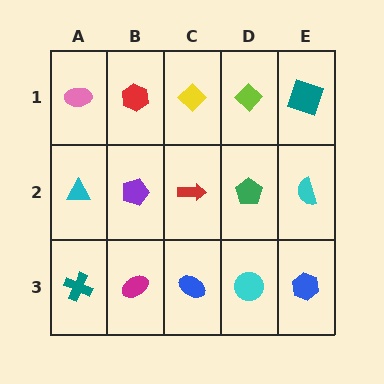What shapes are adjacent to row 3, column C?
A red arrow (row 2, column C), a magenta ellipse (row 3, column B), a cyan circle (row 3, column D).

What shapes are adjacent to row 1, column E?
A cyan semicircle (row 2, column E), a lime diamond (row 1, column D).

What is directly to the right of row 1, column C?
A lime diamond.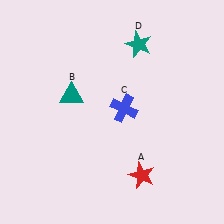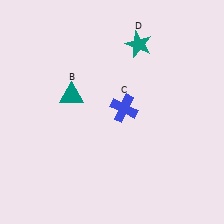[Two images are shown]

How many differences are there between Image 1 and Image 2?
There is 1 difference between the two images.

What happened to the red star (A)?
The red star (A) was removed in Image 2. It was in the bottom-right area of Image 1.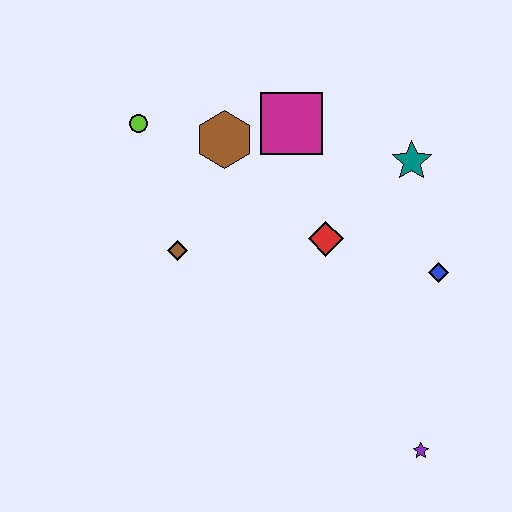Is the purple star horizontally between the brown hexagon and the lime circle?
No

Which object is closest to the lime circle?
The brown hexagon is closest to the lime circle.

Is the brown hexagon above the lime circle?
No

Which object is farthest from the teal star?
The purple star is farthest from the teal star.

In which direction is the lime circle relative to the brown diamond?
The lime circle is above the brown diamond.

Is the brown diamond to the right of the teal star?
No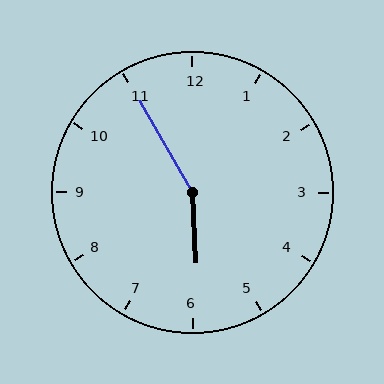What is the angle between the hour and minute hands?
Approximately 152 degrees.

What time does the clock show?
5:55.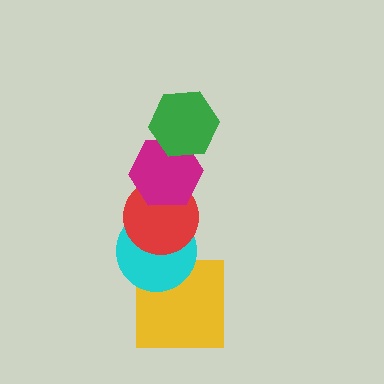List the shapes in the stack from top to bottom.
From top to bottom: the green hexagon, the magenta hexagon, the red circle, the cyan circle, the yellow square.